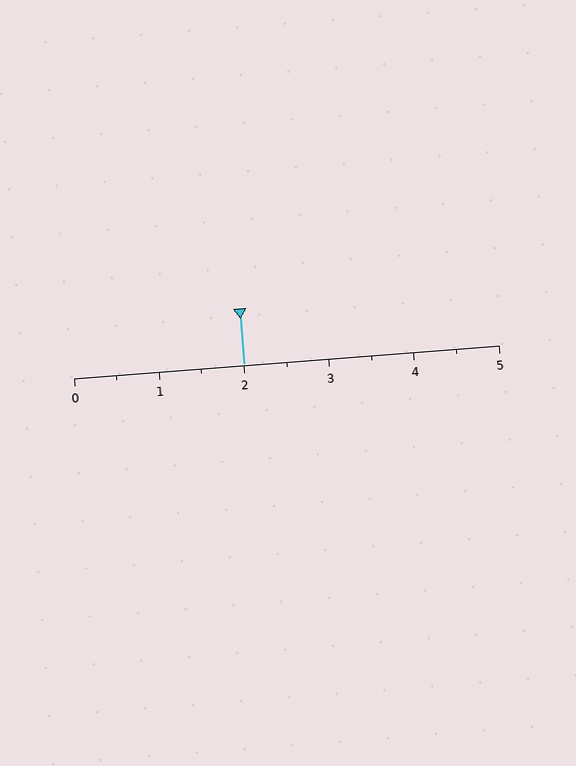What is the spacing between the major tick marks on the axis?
The major ticks are spaced 1 apart.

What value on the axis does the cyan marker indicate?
The marker indicates approximately 2.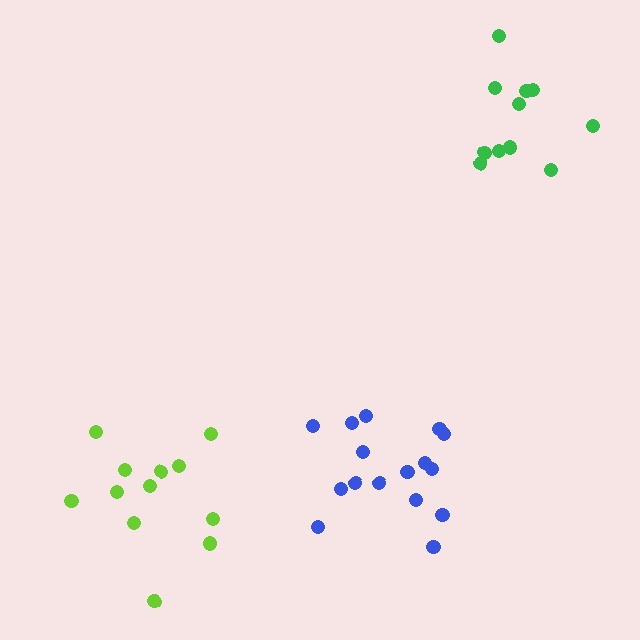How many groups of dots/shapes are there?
There are 3 groups.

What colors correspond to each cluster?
The clusters are colored: green, blue, lime.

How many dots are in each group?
Group 1: 11 dots, Group 2: 16 dots, Group 3: 12 dots (39 total).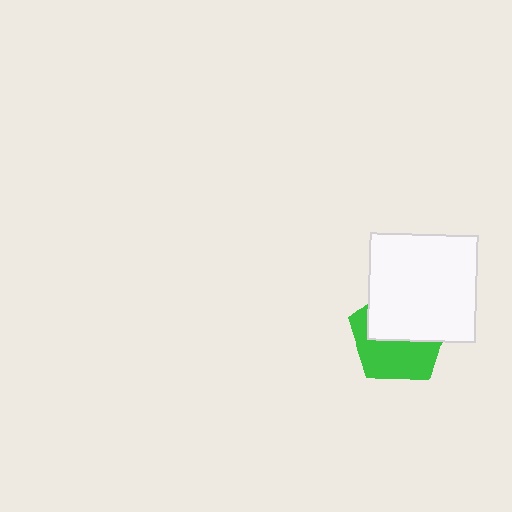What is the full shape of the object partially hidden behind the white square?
The partially hidden object is a green pentagon.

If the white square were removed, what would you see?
You would see the complete green pentagon.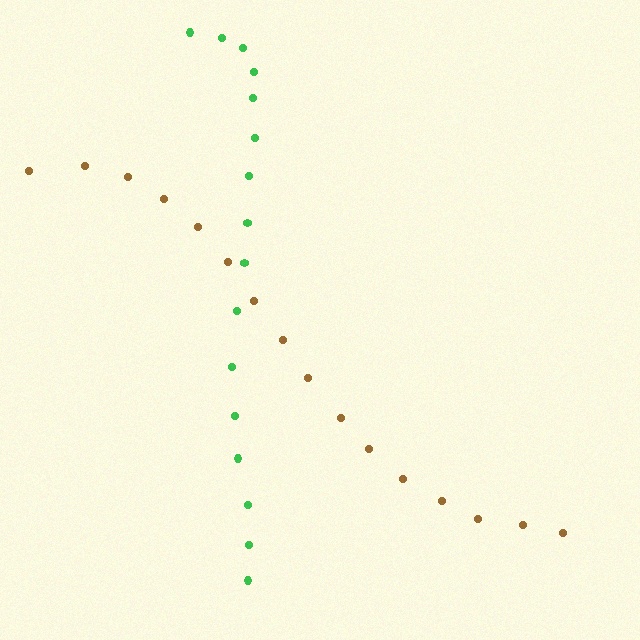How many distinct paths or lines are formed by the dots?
There are 2 distinct paths.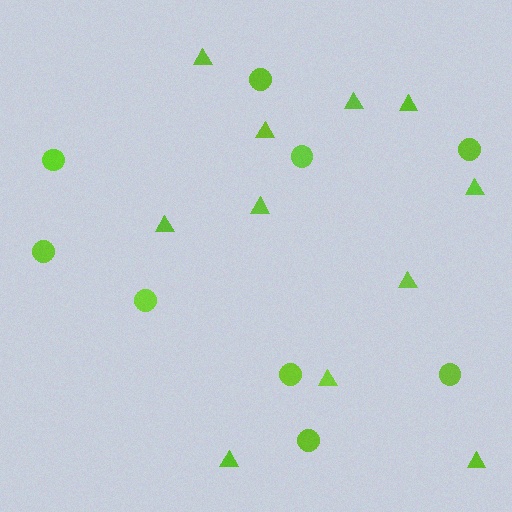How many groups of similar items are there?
There are 2 groups: one group of circles (9) and one group of triangles (11).